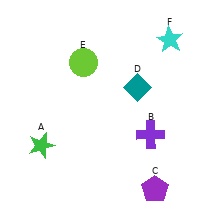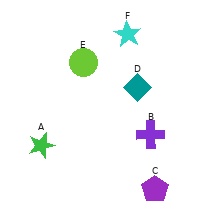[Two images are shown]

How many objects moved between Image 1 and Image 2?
1 object moved between the two images.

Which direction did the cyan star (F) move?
The cyan star (F) moved left.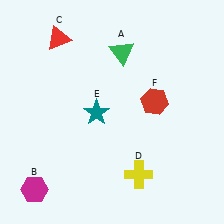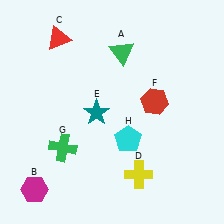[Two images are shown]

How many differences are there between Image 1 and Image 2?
There are 2 differences between the two images.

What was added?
A green cross (G), a cyan pentagon (H) were added in Image 2.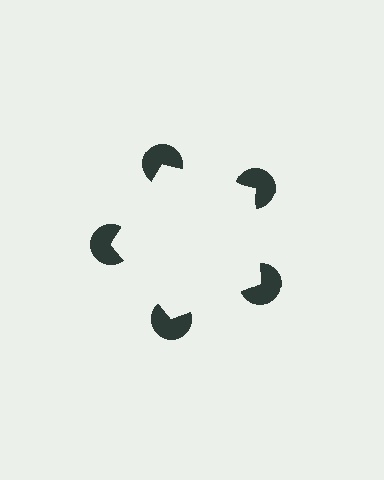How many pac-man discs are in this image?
There are 5 — one at each vertex of the illusory pentagon.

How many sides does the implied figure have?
5 sides.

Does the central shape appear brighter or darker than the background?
It typically appears slightly brighter than the background, even though no actual brightness change is drawn.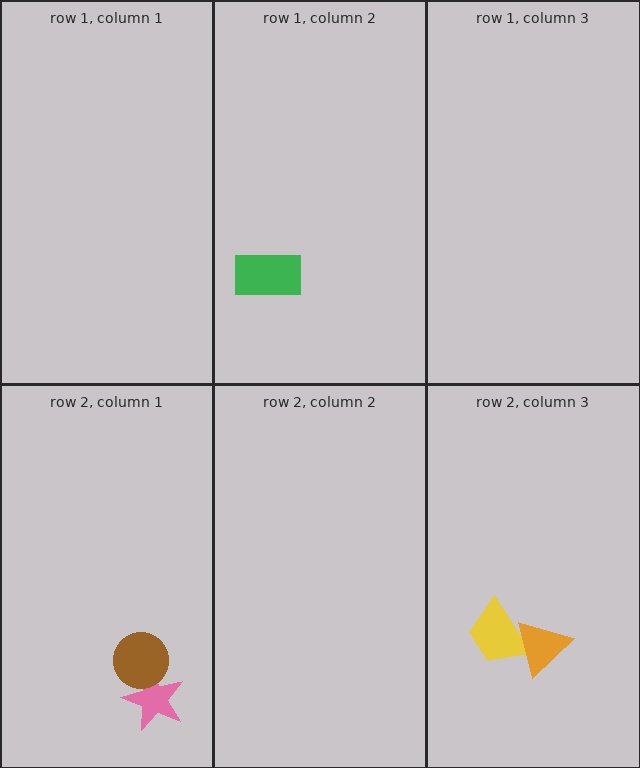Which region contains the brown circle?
The row 2, column 1 region.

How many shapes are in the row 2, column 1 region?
2.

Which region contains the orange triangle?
The row 2, column 3 region.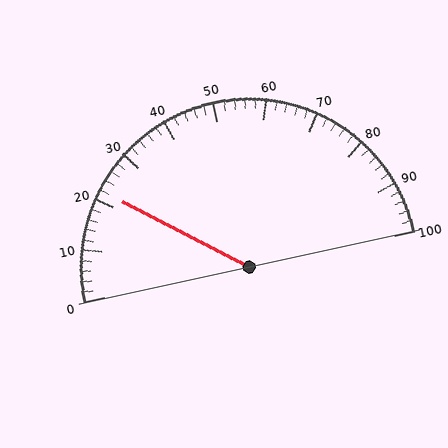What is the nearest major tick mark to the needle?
The nearest major tick mark is 20.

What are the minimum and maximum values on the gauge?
The gauge ranges from 0 to 100.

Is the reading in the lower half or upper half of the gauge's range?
The reading is in the lower half of the range (0 to 100).